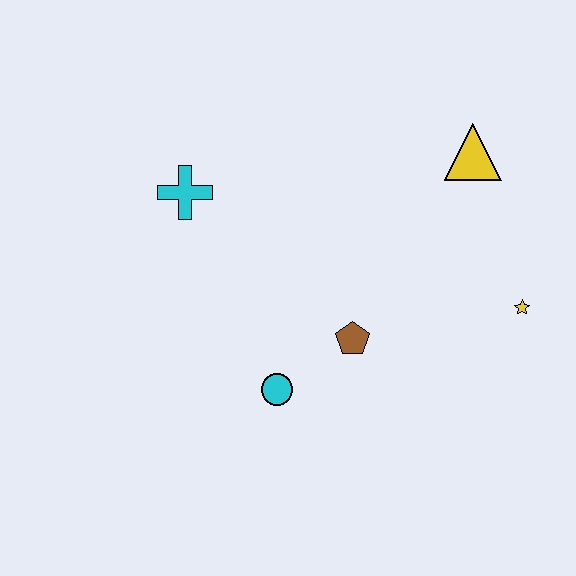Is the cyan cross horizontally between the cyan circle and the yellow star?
No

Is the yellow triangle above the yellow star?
Yes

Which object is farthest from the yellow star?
The cyan cross is farthest from the yellow star.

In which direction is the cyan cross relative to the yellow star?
The cyan cross is to the left of the yellow star.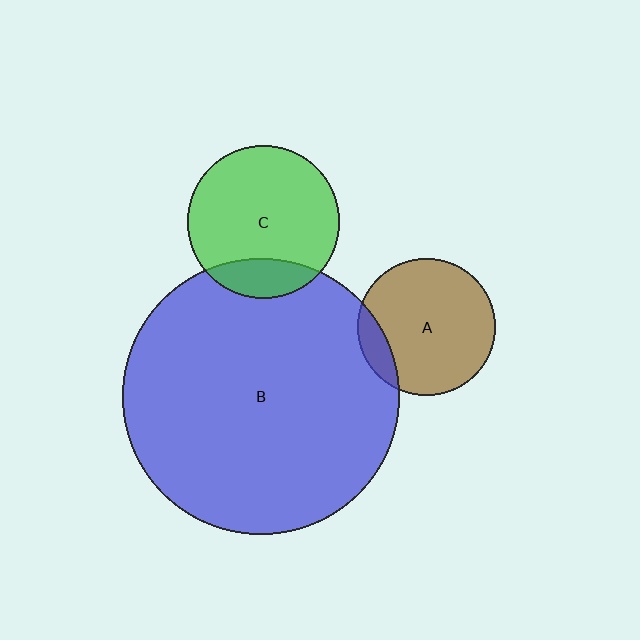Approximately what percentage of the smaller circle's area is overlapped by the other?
Approximately 10%.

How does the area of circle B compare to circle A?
Approximately 4.0 times.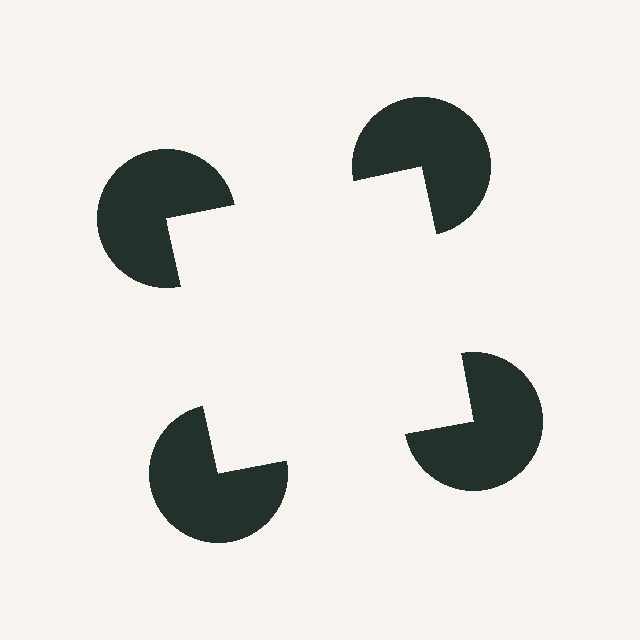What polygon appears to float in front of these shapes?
An illusory square — its edges are inferred from the aligned wedge cuts in the pac-man discs, not physically drawn.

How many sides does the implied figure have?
4 sides.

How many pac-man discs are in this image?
There are 4 — one at each vertex of the illusory square.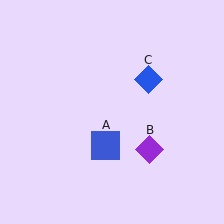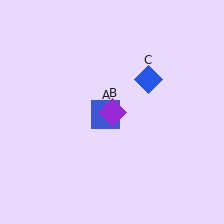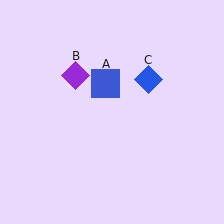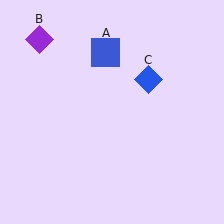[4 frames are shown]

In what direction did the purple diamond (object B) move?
The purple diamond (object B) moved up and to the left.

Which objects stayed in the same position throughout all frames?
Blue diamond (object C) remained stationary.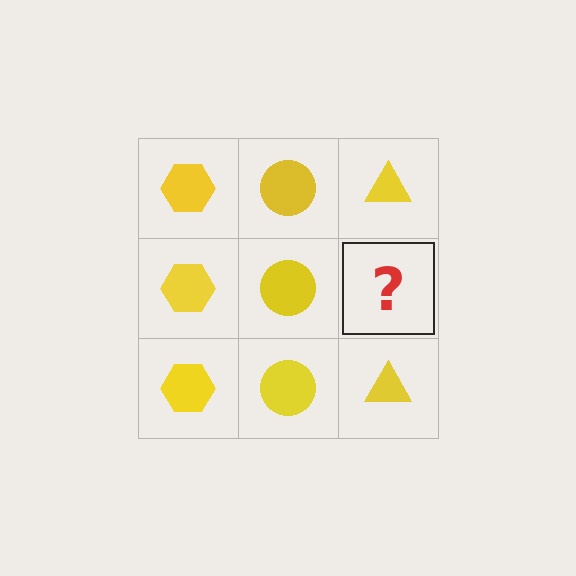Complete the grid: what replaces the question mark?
The question mark should be replaced with a yellow triangle.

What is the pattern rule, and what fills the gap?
The rule is that each column has a consistent shape. The gap should be filled with a yellow triangle.